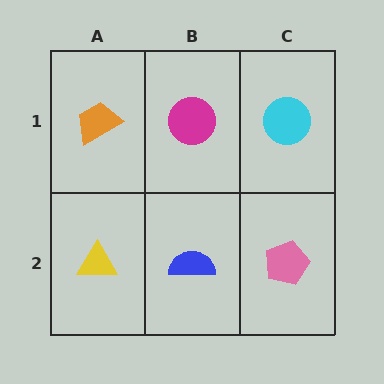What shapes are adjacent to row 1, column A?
A yellow triangle (row 2, column A), a magenta circle (row 1, column B).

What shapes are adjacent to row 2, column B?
A magenta circle (row 1, column B), a yellow triangle (row 2, column A), a pink pentagon (row 2, column C).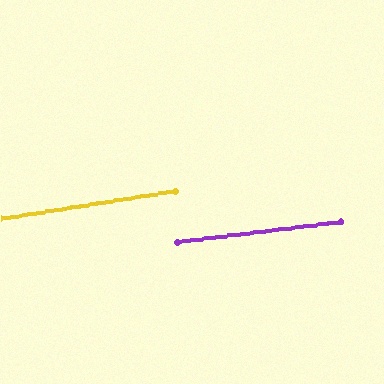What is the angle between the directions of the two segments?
Approximately 2 degrees.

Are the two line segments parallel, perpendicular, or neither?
Parallel — their directions differ by only 1.7°.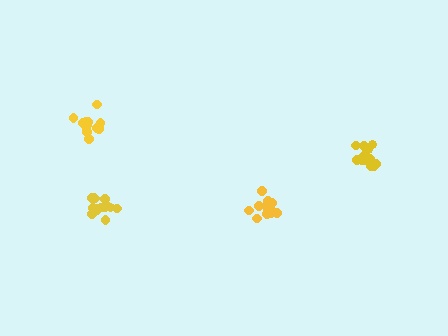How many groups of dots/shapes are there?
There are 4 groups.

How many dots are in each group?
Group 1: 14 dots, Group 2: 13 dots, Group 3: 15 dots, Group 4: 14 dots (56 total).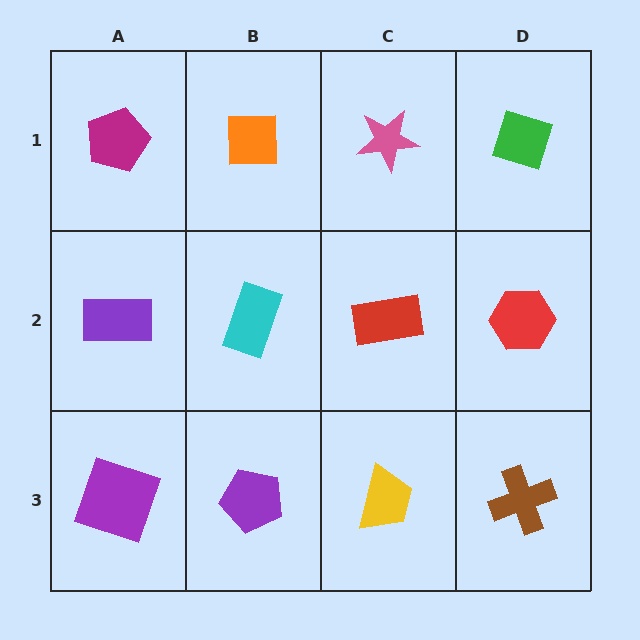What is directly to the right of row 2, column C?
A red hexagon.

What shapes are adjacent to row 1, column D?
A red hexagon (row 2, column D), a pink star (row 1, column C).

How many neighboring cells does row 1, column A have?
2.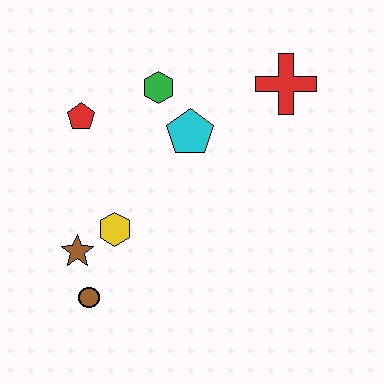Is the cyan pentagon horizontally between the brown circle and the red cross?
Yes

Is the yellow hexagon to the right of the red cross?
No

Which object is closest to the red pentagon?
The green hexagon is closest to the red pentagon.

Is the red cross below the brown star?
No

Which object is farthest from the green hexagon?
The brown circle is farthest from the green hexagon.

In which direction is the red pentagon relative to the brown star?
The red pentagon is above the brown star.